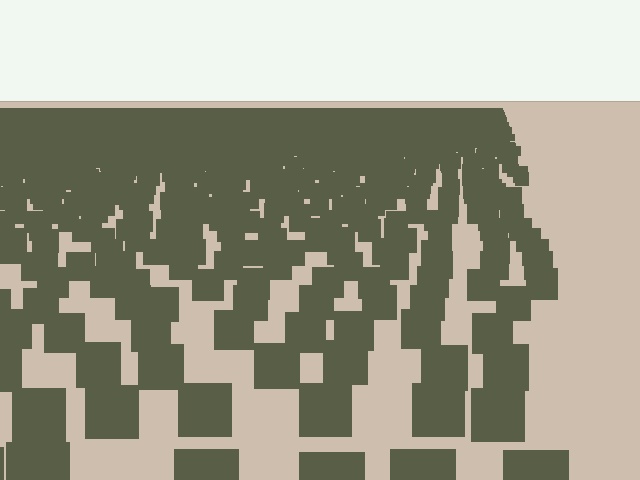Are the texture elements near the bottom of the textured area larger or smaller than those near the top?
Larger. Near the bottom, elements are closer to the viewer and appear at a bigger on-screen size.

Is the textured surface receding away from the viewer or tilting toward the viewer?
The surface is receding away from the viewer. Texture elements get smaller and denser toward the top.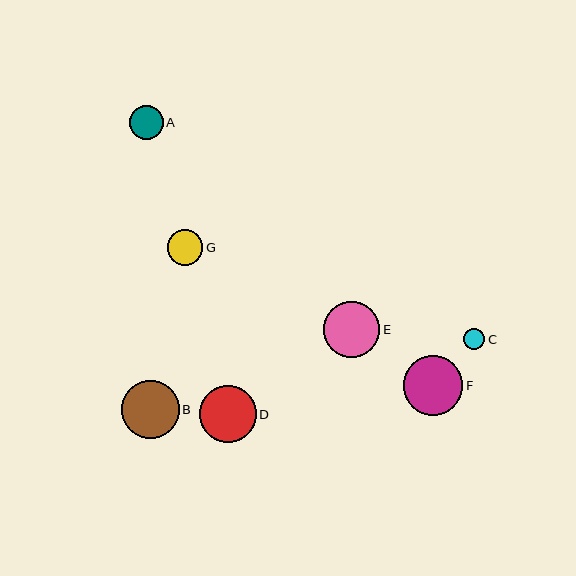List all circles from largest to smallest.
From largest to smallest: F, B, D, E, G, A, C.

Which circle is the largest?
Circle F is the largest with a size of approximately 59 pixels.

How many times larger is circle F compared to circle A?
Circle F is approximately 1.7 times the size of circle A.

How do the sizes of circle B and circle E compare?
Circle B and circle E are approximately the same size.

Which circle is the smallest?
Circle C is the smallest with a size of approximately 21 pixels.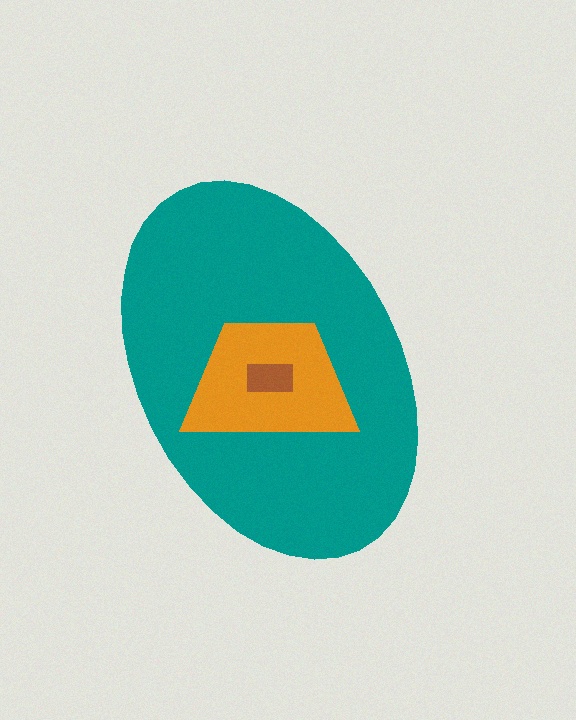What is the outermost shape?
The teal ellipse.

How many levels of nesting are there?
3.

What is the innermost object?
The brown rectangle.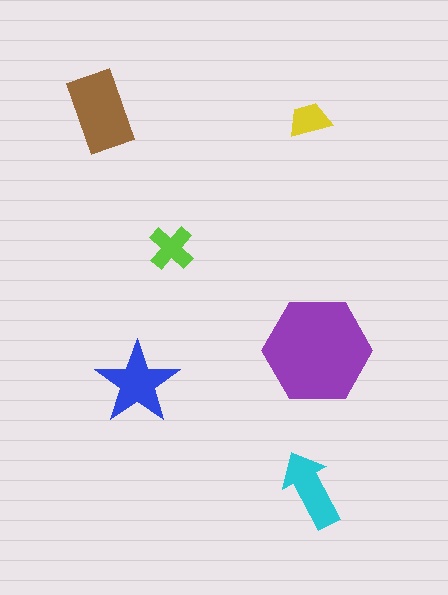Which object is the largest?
The purple hexagon.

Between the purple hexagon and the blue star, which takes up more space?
The purple hexagon.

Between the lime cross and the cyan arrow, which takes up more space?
The cyan arrow.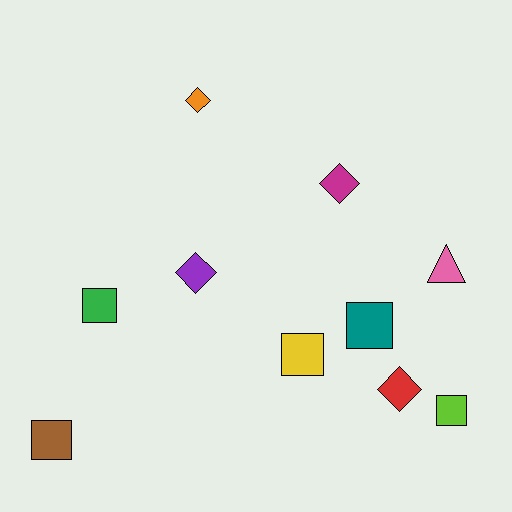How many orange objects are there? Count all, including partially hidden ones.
There is 1 orange object.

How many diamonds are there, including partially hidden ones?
There are 4 diamonds.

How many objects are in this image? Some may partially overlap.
There are 10 objects.